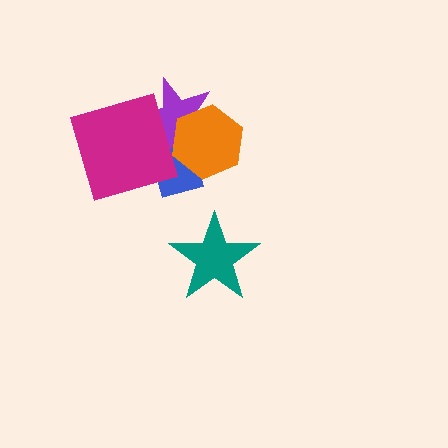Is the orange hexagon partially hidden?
No, no other shape covers it.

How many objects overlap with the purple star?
3 objects overlap with the purple star.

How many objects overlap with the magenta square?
2 objects overlap with the magenta square.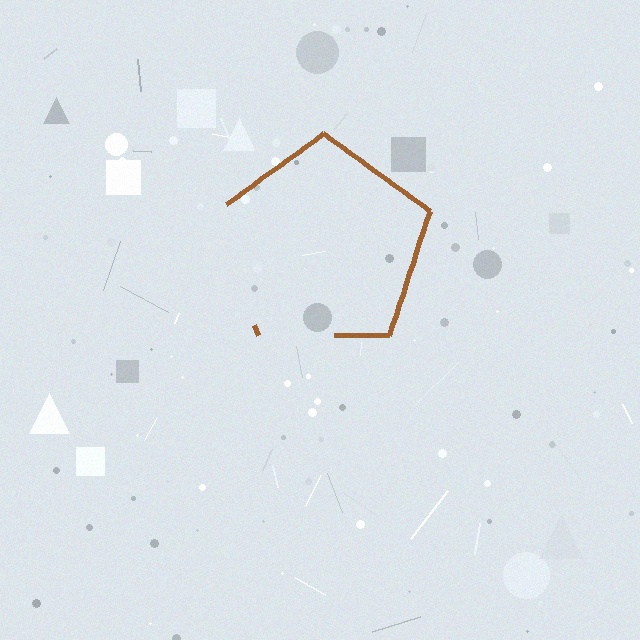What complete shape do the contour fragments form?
The contour fragments form a pentagon.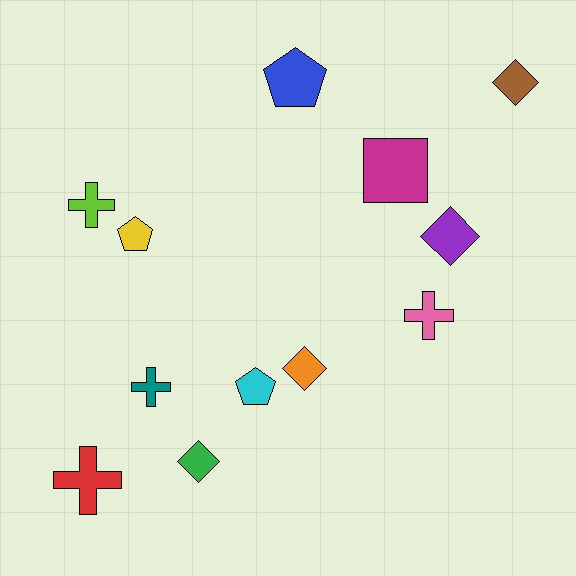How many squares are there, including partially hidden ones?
There is 1 square.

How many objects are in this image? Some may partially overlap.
There are 12 objects.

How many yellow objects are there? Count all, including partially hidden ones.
There is 1 yellow object.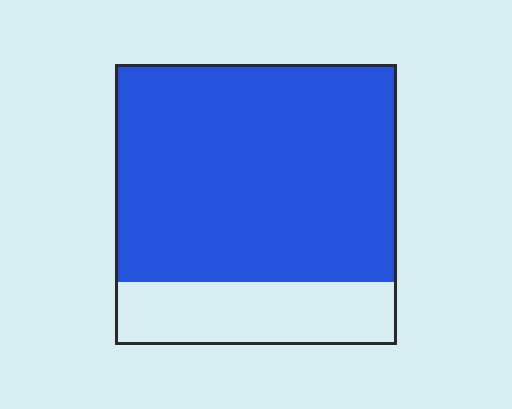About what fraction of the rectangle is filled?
About four fifths (4/5).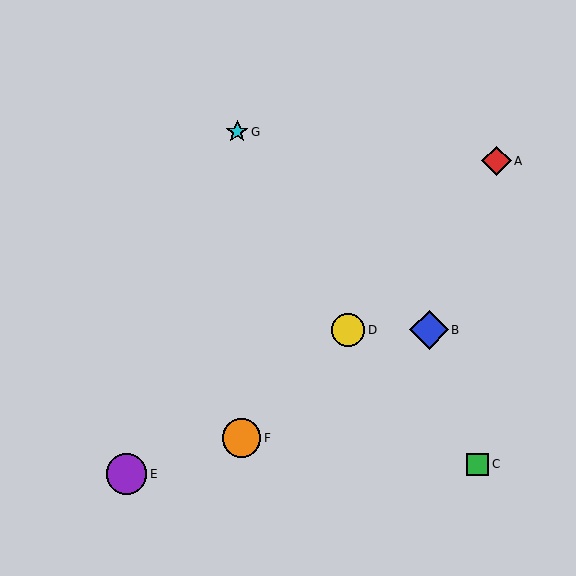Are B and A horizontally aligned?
No, B is at y≈330 and A is at y≈161.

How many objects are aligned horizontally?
2 objects (B, D) are aligned horizontally.